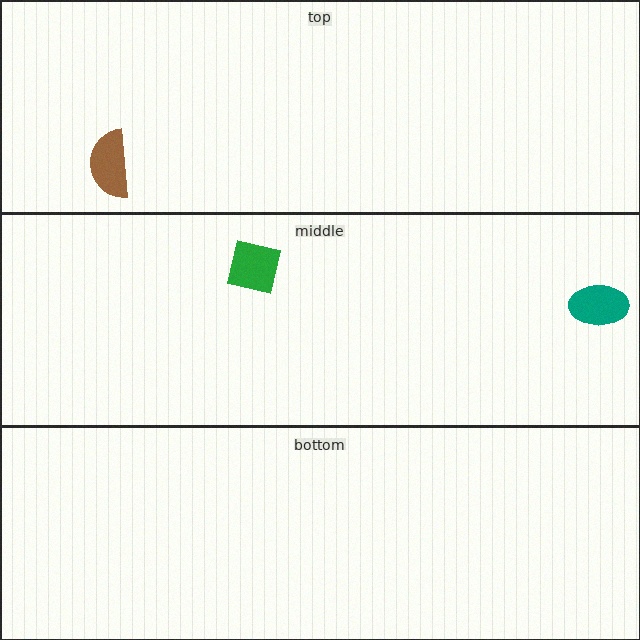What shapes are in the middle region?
The green square, the teal ellipse.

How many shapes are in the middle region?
2.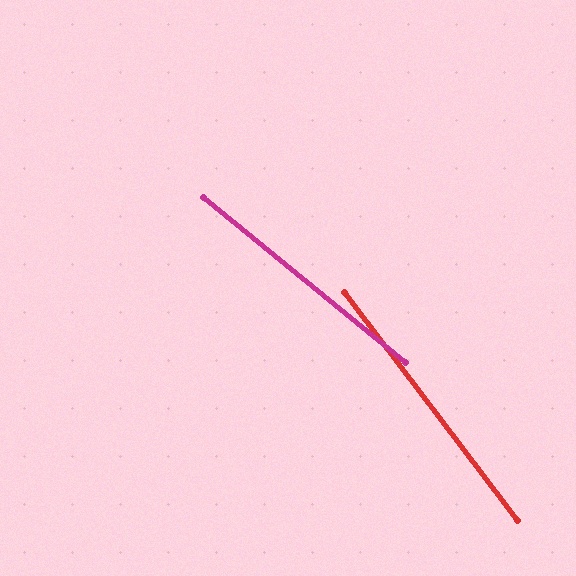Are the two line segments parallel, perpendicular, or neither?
Neither parallel nor perpendicular — they differ by about 13°.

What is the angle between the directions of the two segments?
Approximately 13 degrees.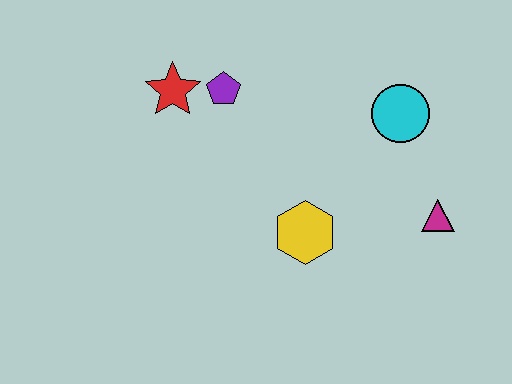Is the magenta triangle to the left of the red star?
No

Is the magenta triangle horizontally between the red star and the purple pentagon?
No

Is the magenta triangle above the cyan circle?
No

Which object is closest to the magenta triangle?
The cyan circle is closest to the magenta triangle.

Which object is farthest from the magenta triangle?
The red star is farthest from the magenta triangle.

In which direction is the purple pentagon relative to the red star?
The purple pentagon is to the right of the red star.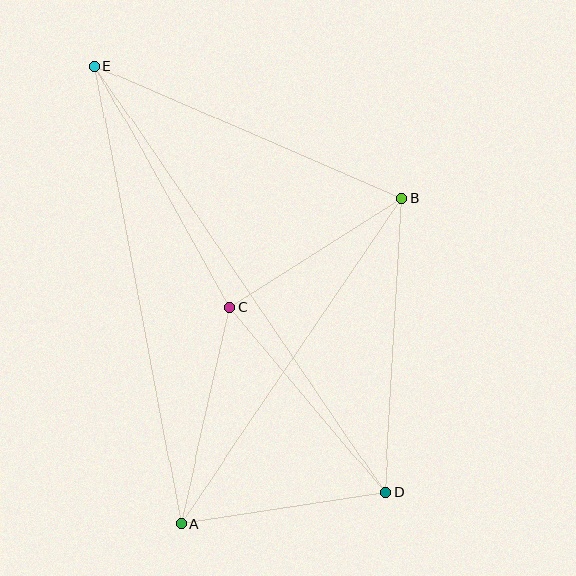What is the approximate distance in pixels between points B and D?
The distance between B and D is approximately 295 pixels.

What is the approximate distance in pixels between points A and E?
The distance between A and E is approximately 466 pixels.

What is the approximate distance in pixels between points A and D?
The distance between A and D is approximately 207 pixels.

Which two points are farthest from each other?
Points D and E are farthest from each other.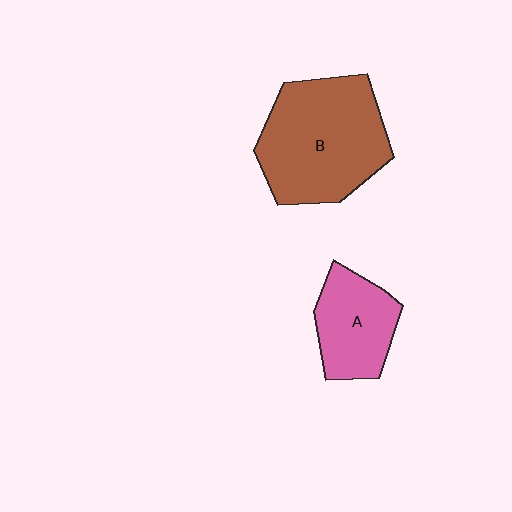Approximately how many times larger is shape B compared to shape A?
Approximately 1.8 times.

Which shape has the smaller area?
Shape A (pink).